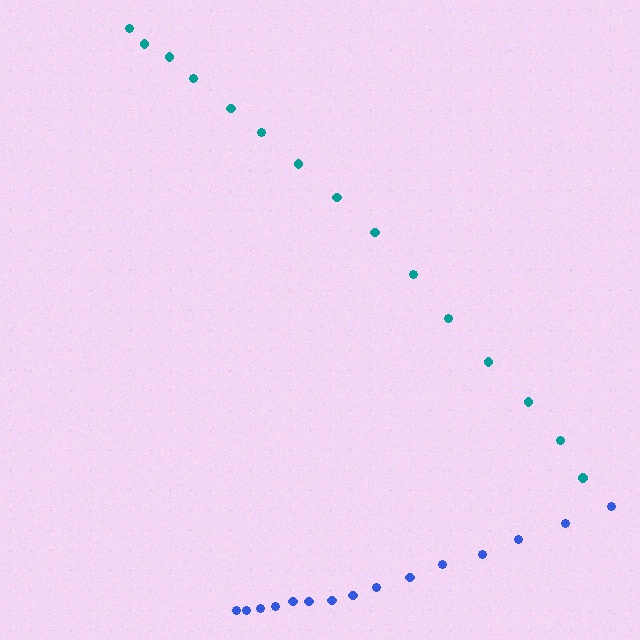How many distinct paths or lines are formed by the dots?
There are 2 distinct paths.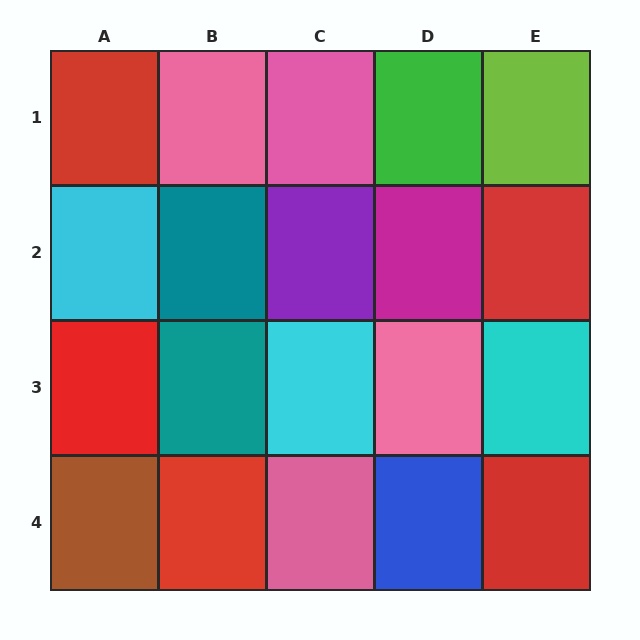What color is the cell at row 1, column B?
Pink.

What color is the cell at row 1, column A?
Red.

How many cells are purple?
1 cell is purple.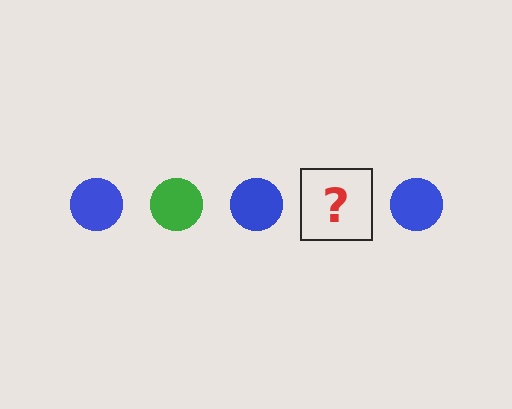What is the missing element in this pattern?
The missing element is a green circle.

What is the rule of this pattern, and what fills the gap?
The rule is that the pattern cycles through blue, green circles. The gap should be filled with a green circle.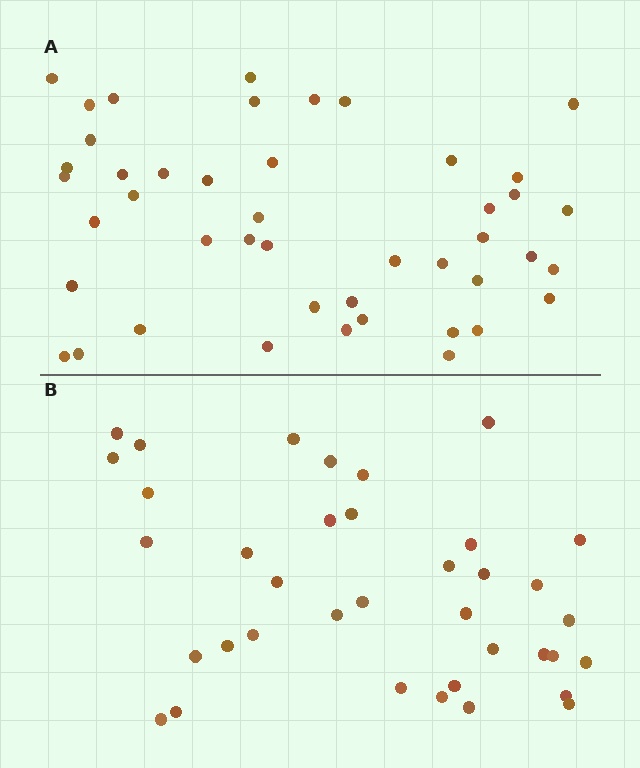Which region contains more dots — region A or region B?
Region A (the top region) has more dots.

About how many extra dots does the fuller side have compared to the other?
Region A has roughly 8 or so more dots than region B.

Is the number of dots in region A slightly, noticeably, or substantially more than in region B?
Region A has only slightly more — the two regions are fairly close. The ratio is roughly 1.2 to 1.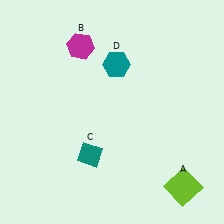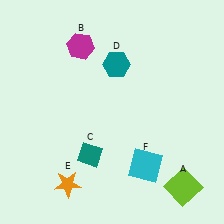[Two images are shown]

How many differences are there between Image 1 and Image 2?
There are 2 differences between the two images.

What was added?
An orange star (E), a cyan square (F) were added in Image 2.